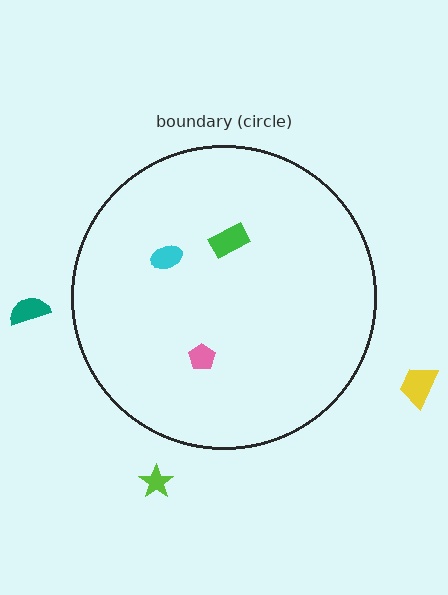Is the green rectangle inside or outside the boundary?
Inside.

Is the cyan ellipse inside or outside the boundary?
Inside.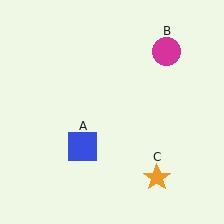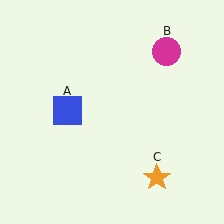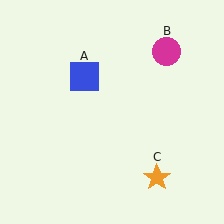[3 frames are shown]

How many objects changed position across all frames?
1 object changed position: blue square (object A).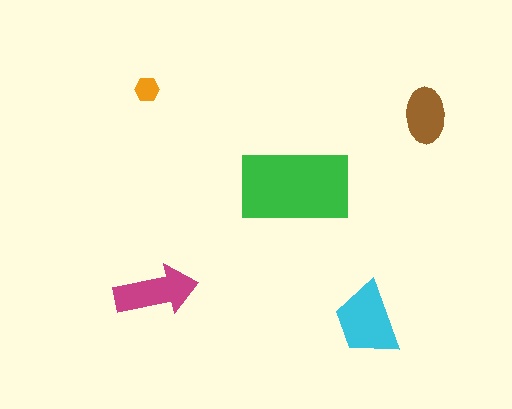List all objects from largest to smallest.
The green rectangle, the cyan trapezoid, the magenta arrow, the brown ellipse, the orange hexagon.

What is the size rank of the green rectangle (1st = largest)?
1st.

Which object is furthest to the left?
The orange hexagon is leftmost.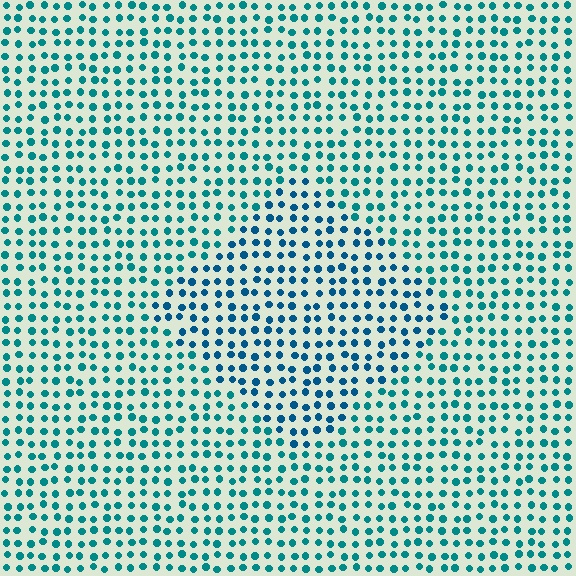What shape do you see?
I see a diamond.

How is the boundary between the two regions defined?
The boundary is defined purely by a slight shift in hue (about 23 degrees). Spacing, size, and orientation are identical on both sides.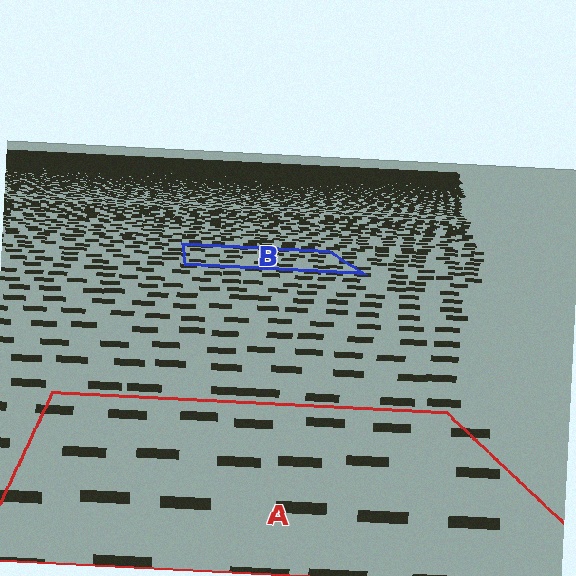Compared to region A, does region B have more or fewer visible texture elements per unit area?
Region B has more texture elements per unit area — they are packed more densely because it is farther away.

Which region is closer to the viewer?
Region A is closer. The texture elements there are larger and more spread out.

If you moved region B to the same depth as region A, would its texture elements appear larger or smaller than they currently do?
They would appear larger. At a closer depth, the same texture elements are projected at a bigger on-screen size.